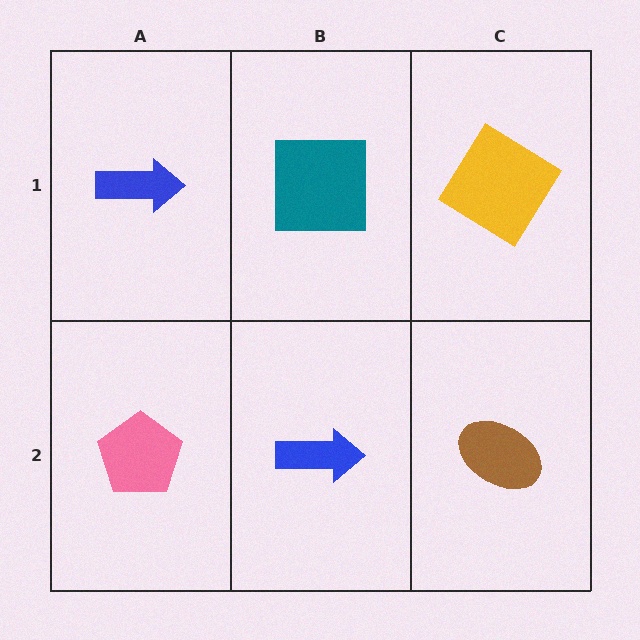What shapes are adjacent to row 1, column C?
A brown ellipse (row 2, column C), a teal square (row 1, column B).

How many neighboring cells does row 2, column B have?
3.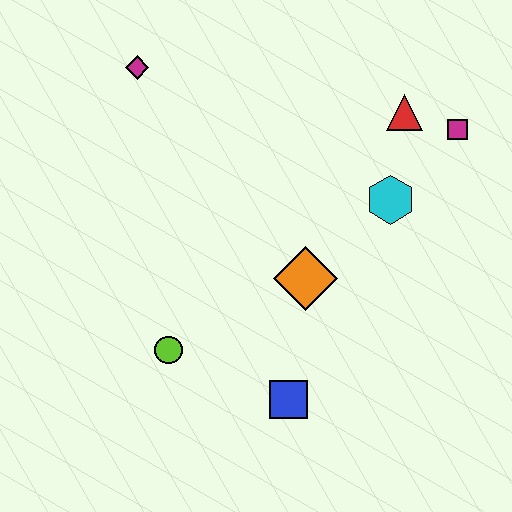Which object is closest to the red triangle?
The magenta square is closest to the red triangle.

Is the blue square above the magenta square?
No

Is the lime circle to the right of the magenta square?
No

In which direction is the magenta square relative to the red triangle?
The magenta square is to the right of the red triangle.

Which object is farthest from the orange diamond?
The magenta diamond is farthest from the orange diamond.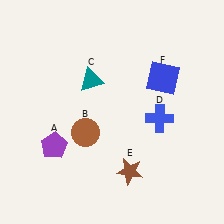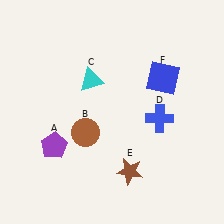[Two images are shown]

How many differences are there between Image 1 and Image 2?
There is 1 difference between the two images.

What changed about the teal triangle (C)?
In Image 1, C is teal. In Image 2, it changed to cyan.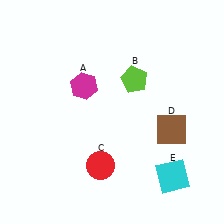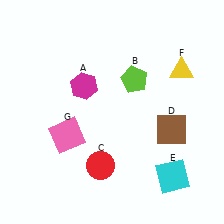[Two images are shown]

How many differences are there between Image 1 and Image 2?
There are 2 differences between the two images.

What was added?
A yellow triangle (F), a pink square (G) were added in Image 2.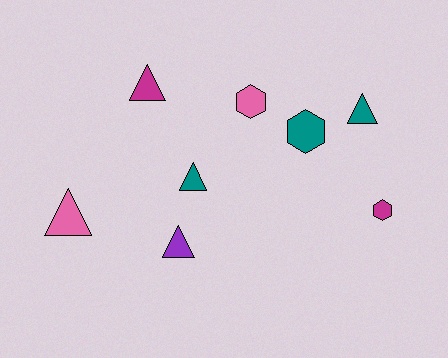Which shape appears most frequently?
Triangle, with 5 objects.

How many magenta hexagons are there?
There is 1 magenta hexagon.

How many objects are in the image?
There are 8 objects.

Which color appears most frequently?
Teal, with 3 objects.